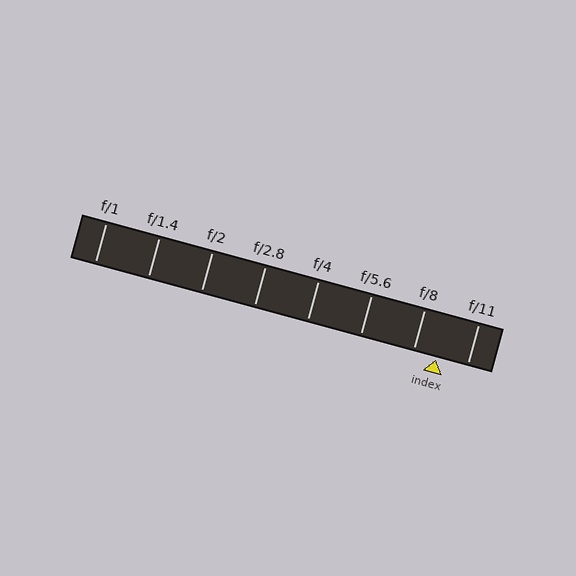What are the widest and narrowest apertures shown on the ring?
The widest aperture shown is f/1 and the narrowest is f/11.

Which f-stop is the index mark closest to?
The index mark is closest to f/8.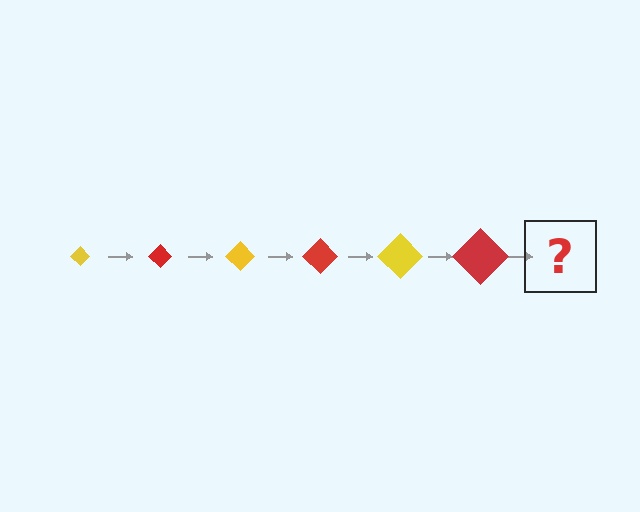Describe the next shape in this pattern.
It should be a yellow diamond, larger than the previous one.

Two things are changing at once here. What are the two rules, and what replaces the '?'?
The two rules are that the diamond grows larger each step and the color cycles through yellow and red. The '?' should be a yellow diamond, larger than the previous one.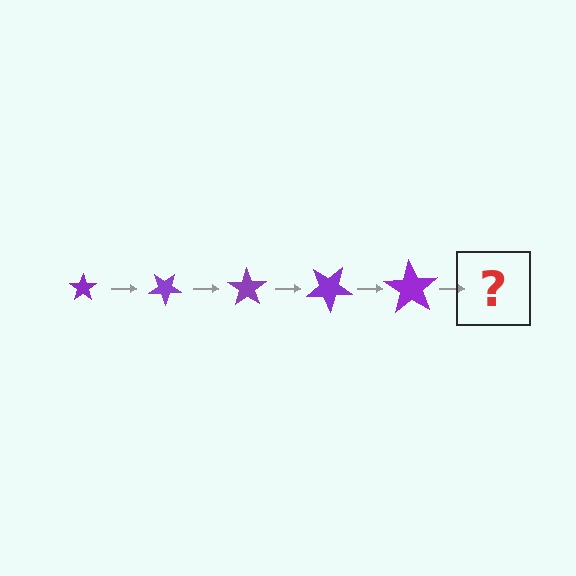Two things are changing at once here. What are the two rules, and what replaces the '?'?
The two rules are that the star grows larger each step and it rotates 35 degrees each step. The '?' should be a star, larger than the previous one and rotated 175 degrees from the start.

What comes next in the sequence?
The next element should be a star, larger than the previous one and rotated 175 degrees from the start.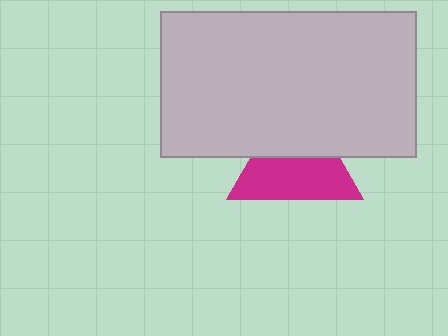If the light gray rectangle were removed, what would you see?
You would see the complete magenta triangle.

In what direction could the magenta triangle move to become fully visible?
The magenta triangle could move down. That would shift it out from behind the light gray rectangle entirely.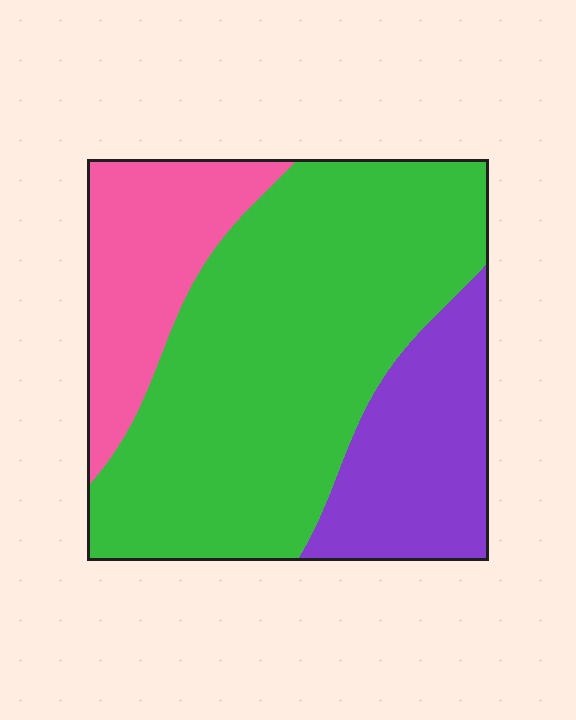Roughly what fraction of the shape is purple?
Purple covers about 20% of the shape.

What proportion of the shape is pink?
Pink takes up about one fifth (1/5) of the shape.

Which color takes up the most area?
Green, at roughly 60%.